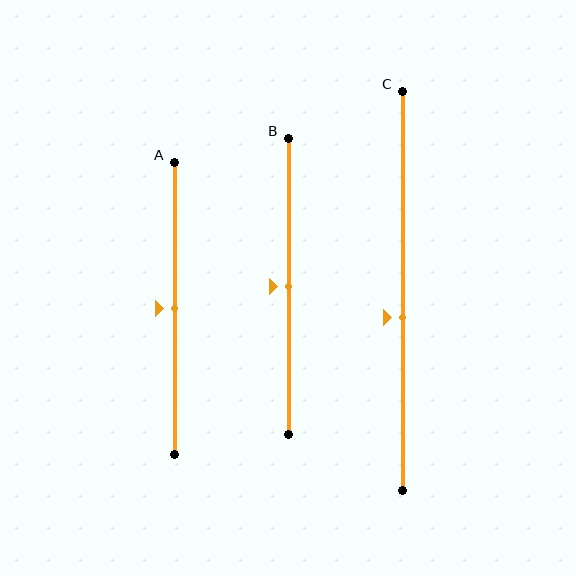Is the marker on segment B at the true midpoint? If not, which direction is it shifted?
Yes, the marker on segment B is at the true midpoint.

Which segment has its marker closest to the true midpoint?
Segment A has its marker closest to the true midpoint.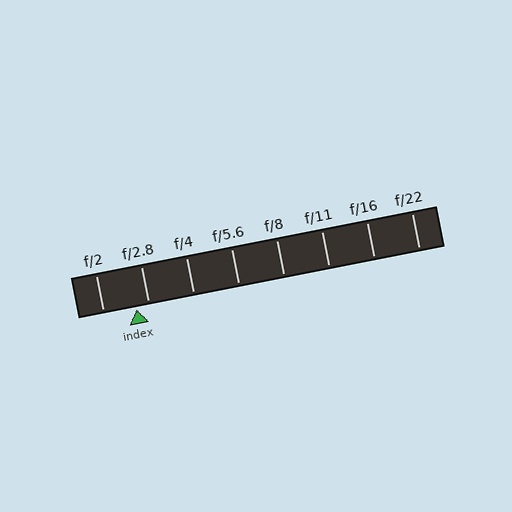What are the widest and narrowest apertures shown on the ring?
The widest aperture shown is f/2 and the narrowest is f/22.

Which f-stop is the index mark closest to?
The index mark is closest to f/2.8.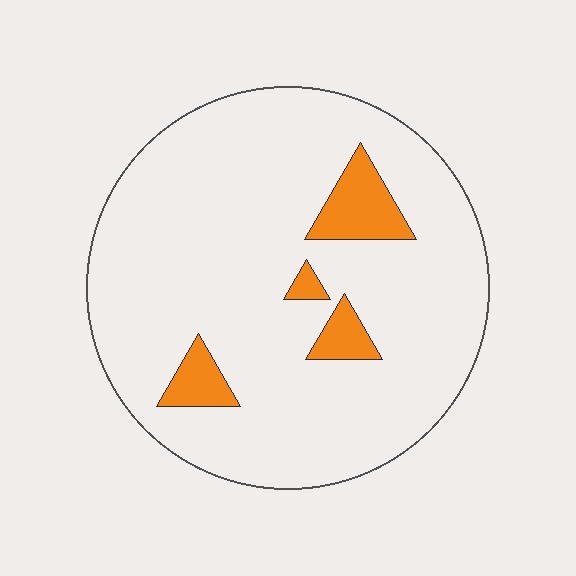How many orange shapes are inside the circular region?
4.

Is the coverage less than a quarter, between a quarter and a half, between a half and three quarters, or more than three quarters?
Less than a quarter.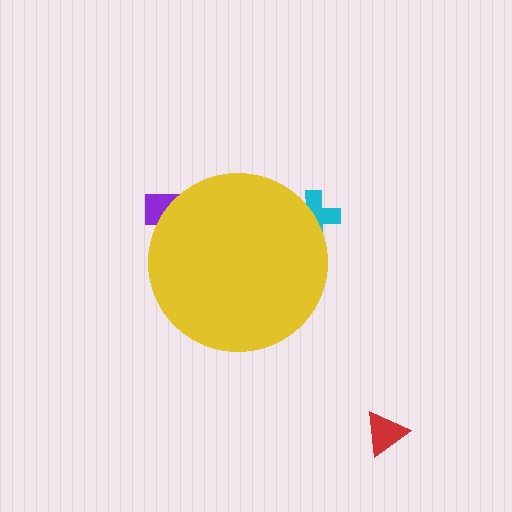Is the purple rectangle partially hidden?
Yes, the purple rectangle is partially hidden behind the yellow circle.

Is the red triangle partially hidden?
No, the red triangle is fully visible.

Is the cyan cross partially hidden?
Yes, the cyan cross is partially hidden behind the yellow circle.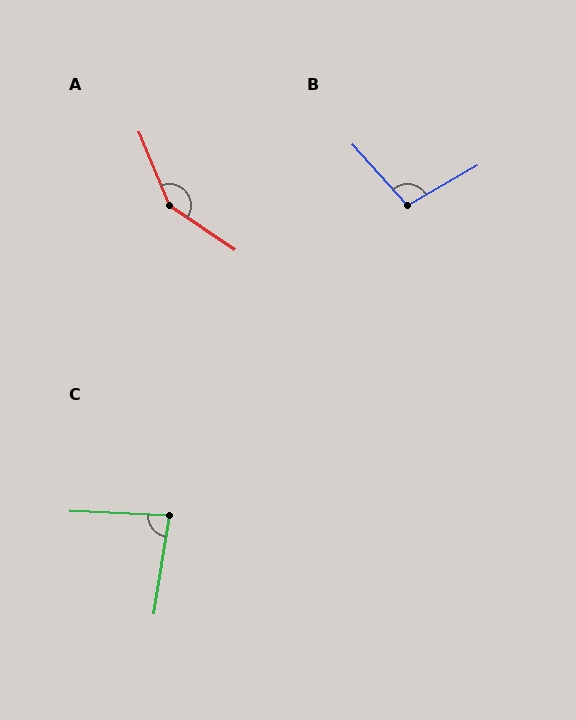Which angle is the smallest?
C, at approximately 83 degrees.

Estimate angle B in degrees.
Approximately 102 degrees.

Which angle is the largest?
A, at approximately 147 degrees.